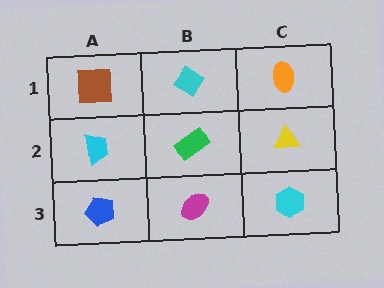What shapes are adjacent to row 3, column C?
A yellow triangle (row 2, column C), a magenta ellipse (row 3, column B).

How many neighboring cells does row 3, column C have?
2.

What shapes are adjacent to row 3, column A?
A cyan trapezoid (row 2, column A), a magenta ellipse (row 3, column B).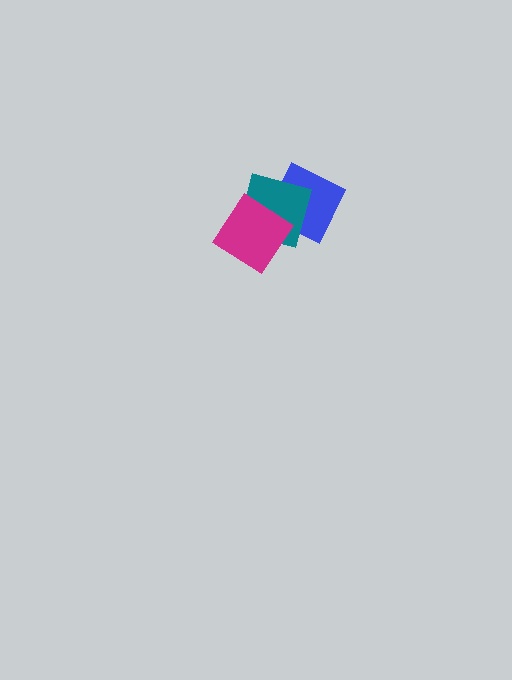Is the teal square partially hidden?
Yes, it is partially covered by another shape.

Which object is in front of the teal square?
The magenta diamond is in front of the teal square.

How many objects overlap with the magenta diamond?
2 objects overlap with the magenta diamond.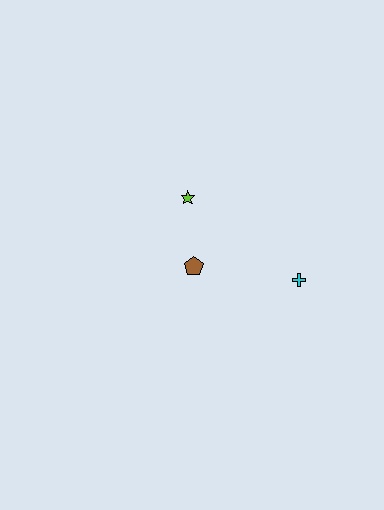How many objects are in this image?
There are 3 objects.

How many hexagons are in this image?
There are no hexagons.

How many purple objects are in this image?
There are no purple objects.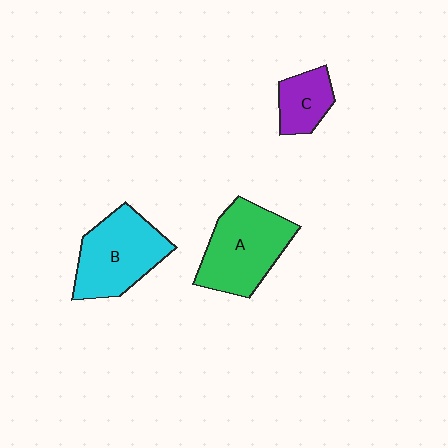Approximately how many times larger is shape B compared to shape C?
Approximately 2.0 times.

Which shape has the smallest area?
Shape C (purple).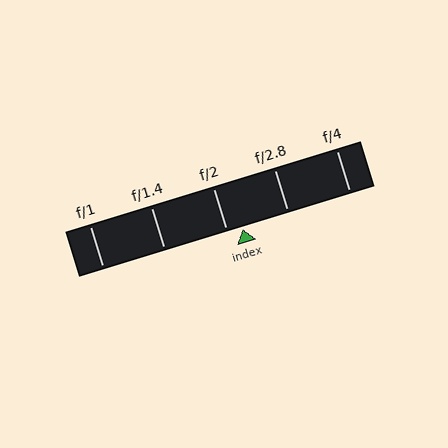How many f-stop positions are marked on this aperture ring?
There are 5 f-stop positions marked.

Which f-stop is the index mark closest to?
The index mark is closest to f/2.